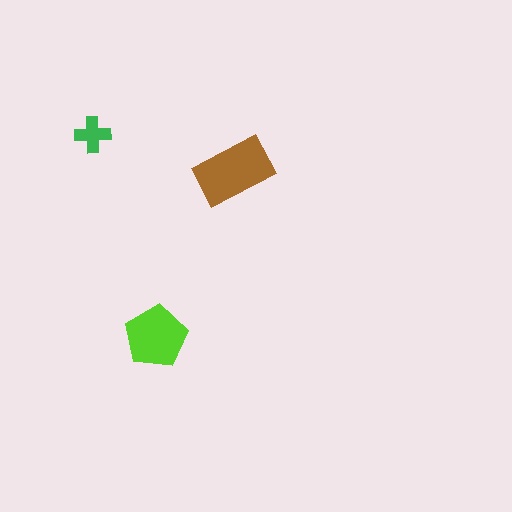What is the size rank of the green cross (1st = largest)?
3rd.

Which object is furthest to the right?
The brown rectangle is rightmost.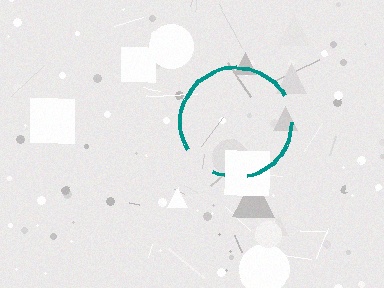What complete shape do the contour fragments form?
The contour fragments form a circle.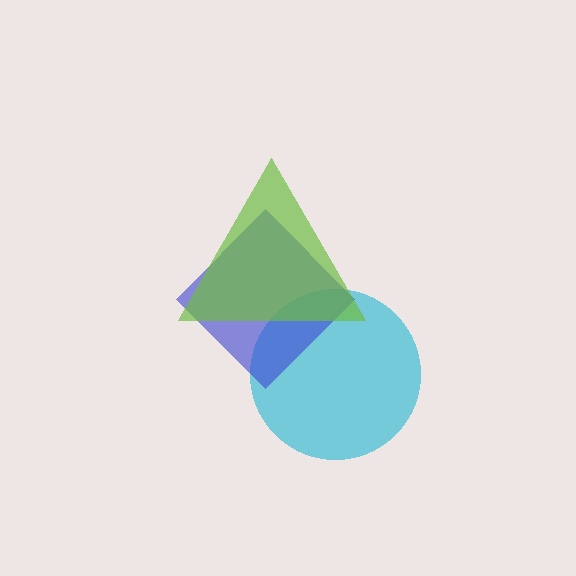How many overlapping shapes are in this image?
There are 3 overlapping shapes in the image.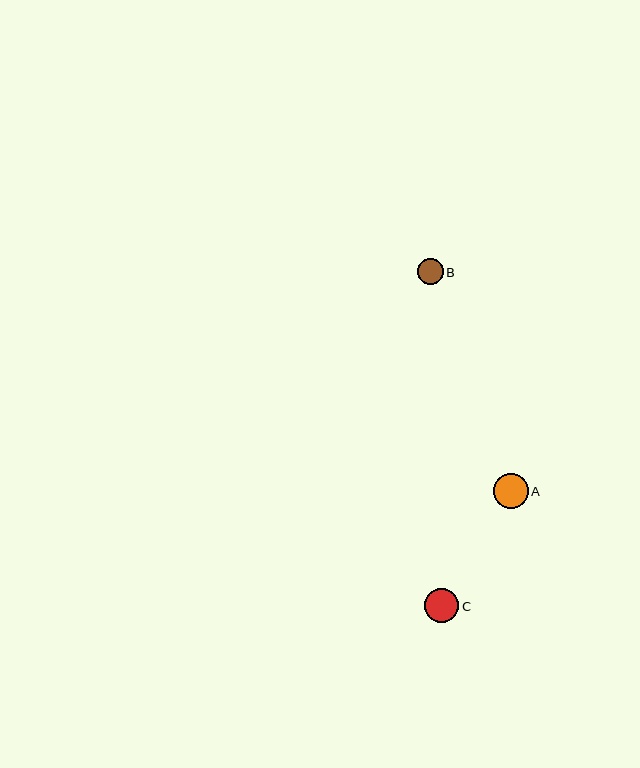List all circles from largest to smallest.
From largest to smallest: A, C, B.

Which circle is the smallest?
Circle B is the smallest with a size of approximately 26 pixels.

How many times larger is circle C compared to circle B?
Circle C is approximately 1.3 times the size of circle B.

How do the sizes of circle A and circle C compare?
Circle A and circle C are approximately the same size.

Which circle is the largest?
Circle A is the largest with a size of approximately 35 pixels.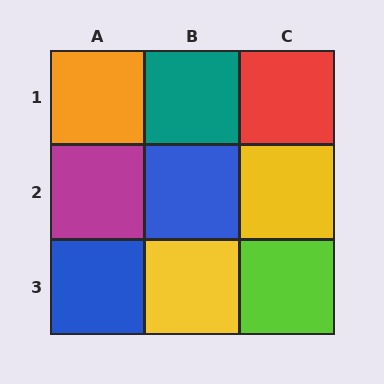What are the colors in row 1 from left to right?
Orange, teal, red.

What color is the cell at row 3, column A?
Blue.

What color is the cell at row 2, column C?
Yellow.